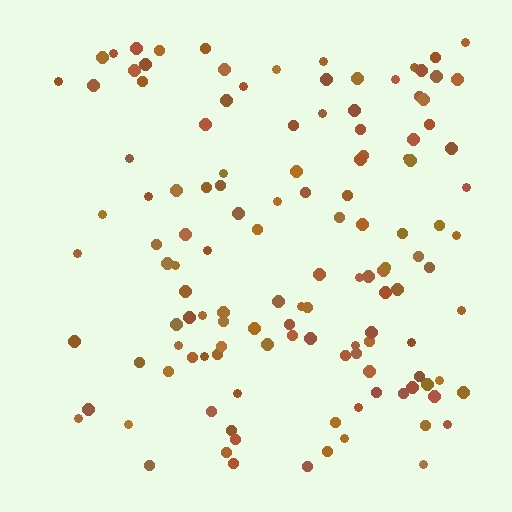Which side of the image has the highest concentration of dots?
The right.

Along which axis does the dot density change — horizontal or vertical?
Horizontal.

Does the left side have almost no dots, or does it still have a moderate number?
Still a moderate number, just noticeably fewer than the right.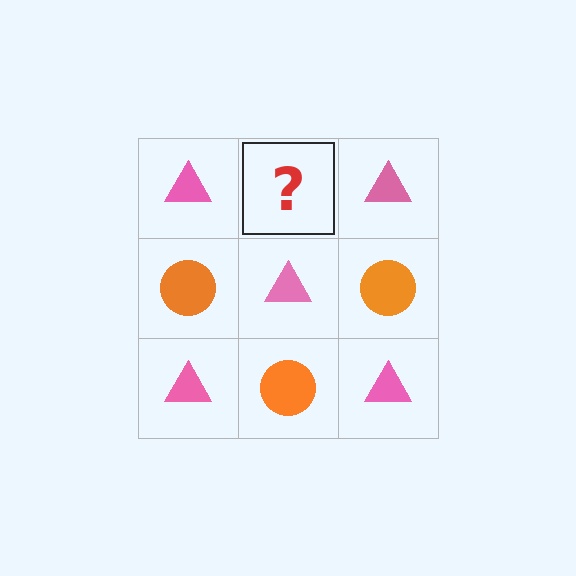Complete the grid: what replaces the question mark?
The question mark should be replaced with an orange circle.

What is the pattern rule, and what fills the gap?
The rule is that it alternates pink triangle and orange circle in a checkerboard pattern. The gap should be filled with an orange circle.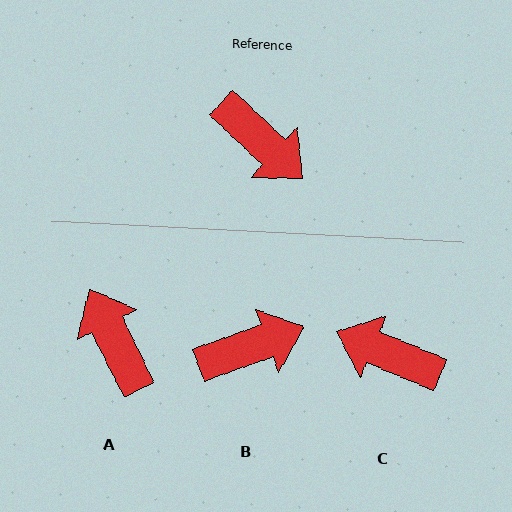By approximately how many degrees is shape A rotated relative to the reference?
Approximately 160 degrees counter-clockwise.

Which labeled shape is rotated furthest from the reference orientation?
C, about 160 degrees away.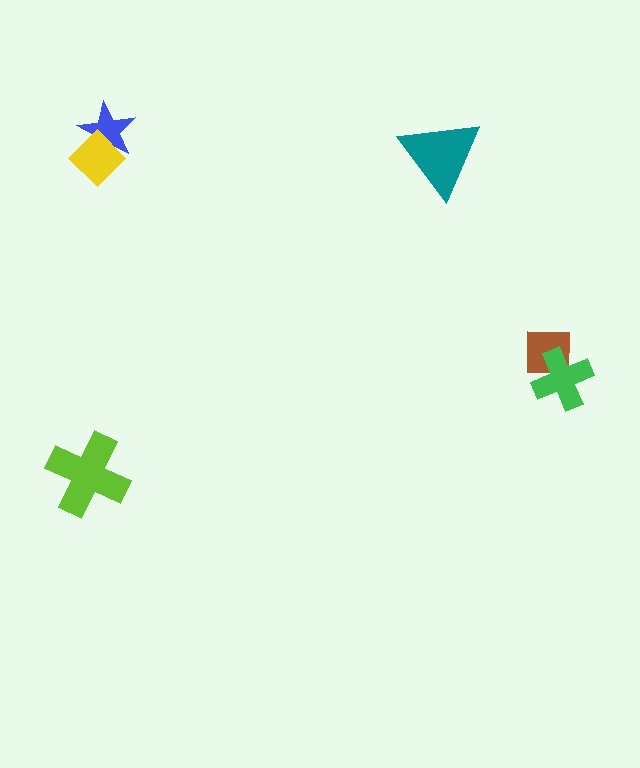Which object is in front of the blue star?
The yellow diamond is in front of the blue star.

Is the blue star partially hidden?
Yes, it is partially covered by another shape.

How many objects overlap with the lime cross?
0 objects overlap with the lime cross.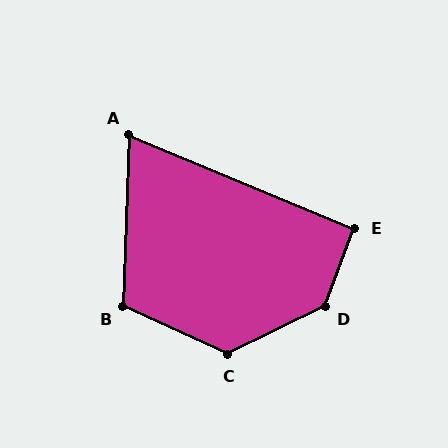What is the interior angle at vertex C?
Approximately 129 degrees (obtuse).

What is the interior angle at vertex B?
Approximately 113 degrees (obtuse).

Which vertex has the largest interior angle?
D, at approximately 137 degrees.